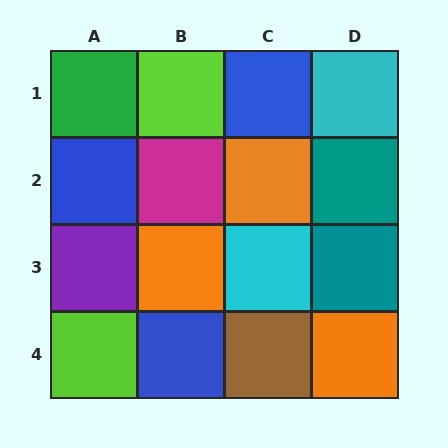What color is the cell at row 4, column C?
Brown.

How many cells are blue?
3 cells are blue.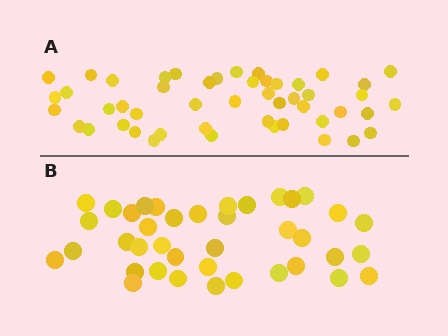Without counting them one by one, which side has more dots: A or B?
Region A (the top region) has more dots.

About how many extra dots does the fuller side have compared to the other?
Region A has roughly 10 or so more dots than region B.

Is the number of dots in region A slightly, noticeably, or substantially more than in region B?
Region A has noticeably more, but not dramatically so. The ratio is roughly 1.3 to 1.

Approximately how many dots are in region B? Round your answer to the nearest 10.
About 40 dots. (The exact count is 39, which rounds to 40.)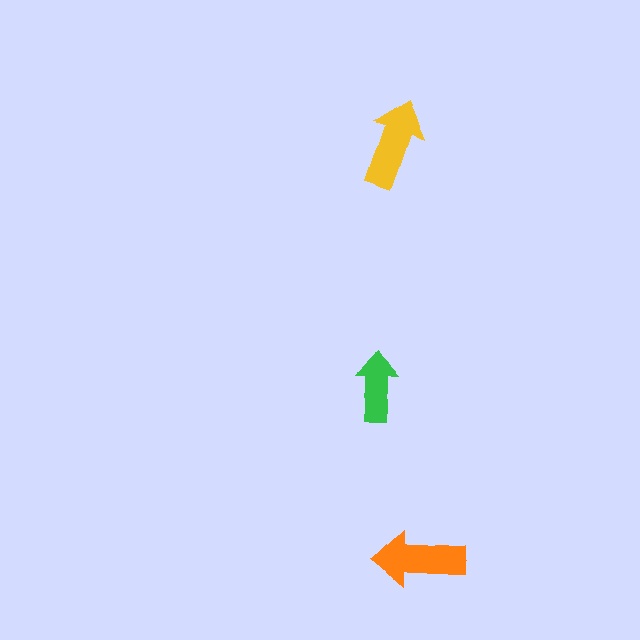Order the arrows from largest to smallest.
the orange one, the yellow one, the green one.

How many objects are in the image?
There are 3 objects in the image.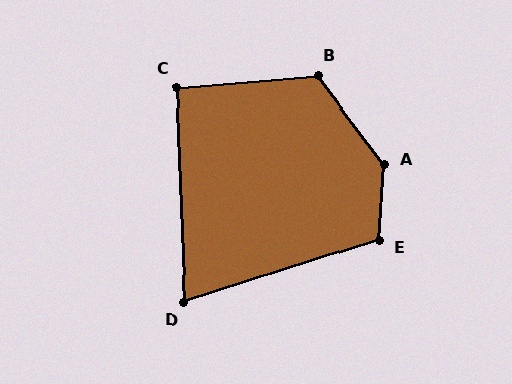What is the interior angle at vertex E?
Approximately 112 degrees (obtuse).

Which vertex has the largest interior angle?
A, at approximately 138 degrees.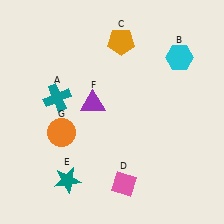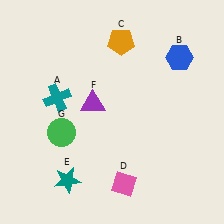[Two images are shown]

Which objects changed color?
B changed from cyan to blue. G changed from orange to green.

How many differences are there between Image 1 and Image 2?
There are 2 differences between the two images.